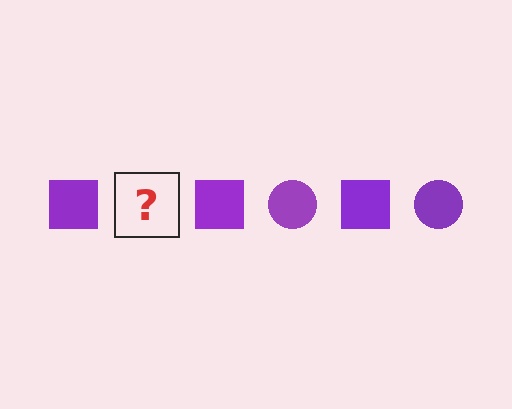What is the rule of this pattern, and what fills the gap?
The rule is that the pattern cycles through square, circle shapes in purple. The gap should be filled with a purple circle.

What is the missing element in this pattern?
The missing element is a purple circle.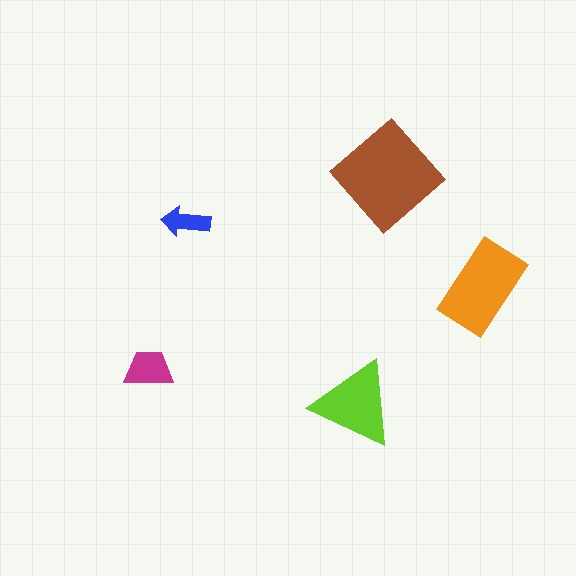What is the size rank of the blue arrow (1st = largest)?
5th.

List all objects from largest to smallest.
The brown diamond, the orange rectangle, the lime triangle, the magenta trapezoid, the blue arrow.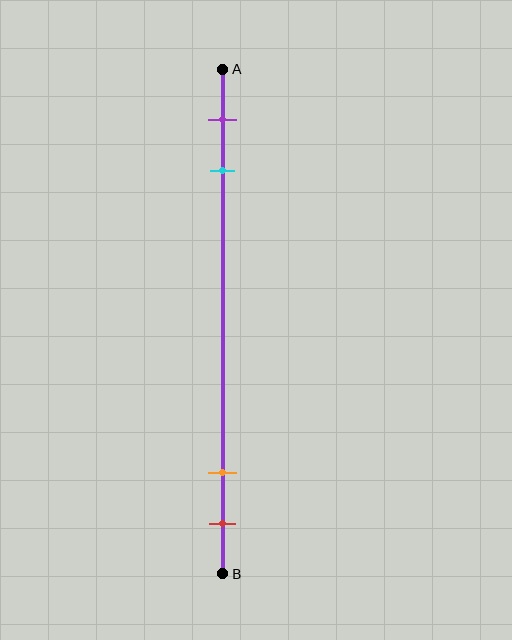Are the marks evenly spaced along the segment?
No, the marks are not evenly spaced.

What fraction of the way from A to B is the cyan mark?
The cyan mark is approximately 20% (0.2) of the way from A to B.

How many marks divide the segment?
There are 4 marks dividing the segment.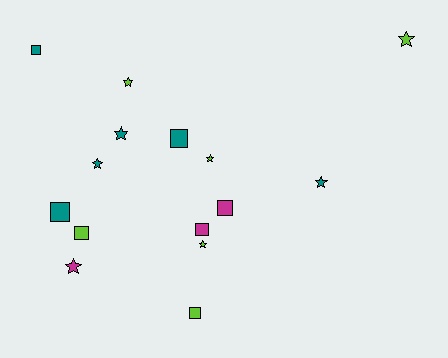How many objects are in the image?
There are 15 objects.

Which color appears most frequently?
Teal, with 6 objects.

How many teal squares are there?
There are 3 teal squares.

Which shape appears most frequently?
Star, with 8 objects.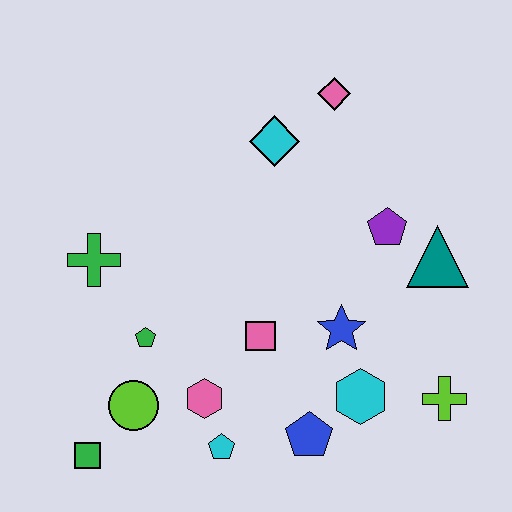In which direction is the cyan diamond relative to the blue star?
The cyan diamond is above the blue star.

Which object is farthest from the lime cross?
The green cross is farthest from the lime cross.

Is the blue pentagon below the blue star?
Yes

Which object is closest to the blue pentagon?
The cyan hexagon is closest to the blue pentagon.